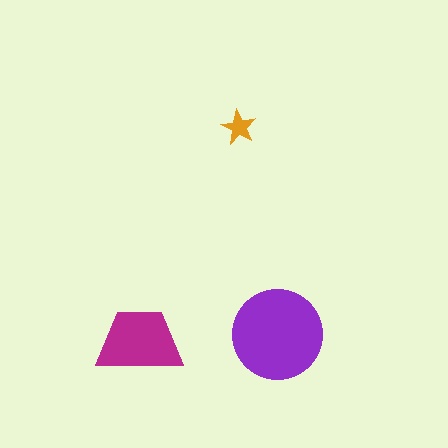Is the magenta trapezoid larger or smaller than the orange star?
Larger.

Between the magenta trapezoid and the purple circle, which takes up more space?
The purple circle.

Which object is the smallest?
The orange star.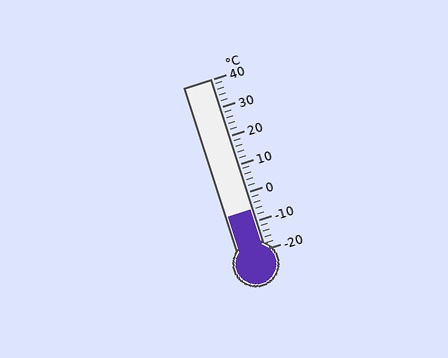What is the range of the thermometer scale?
The thermometer scale ranges from -20°C to 40°C.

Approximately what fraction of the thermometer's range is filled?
The thermometer is filled to approximately 25% of its range.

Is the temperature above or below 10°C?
The temperature is below 10°C.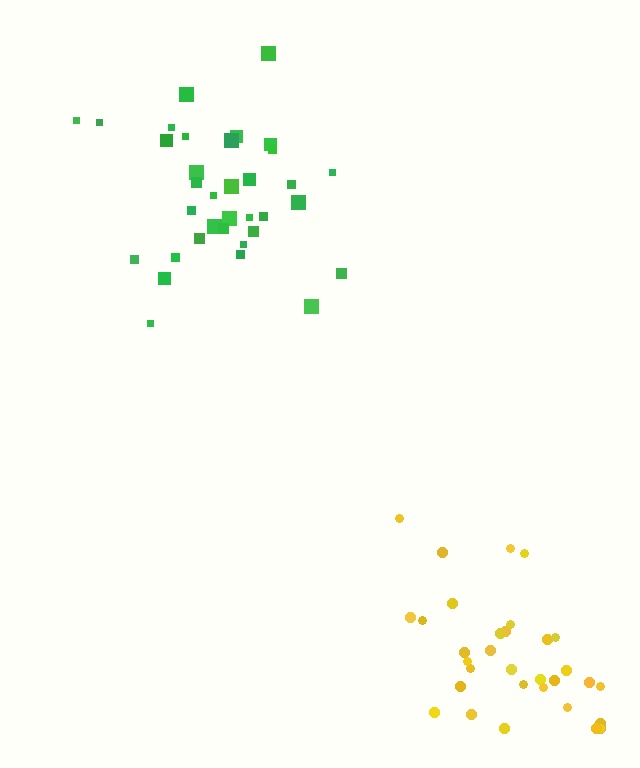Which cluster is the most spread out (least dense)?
Yellow.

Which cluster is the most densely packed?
Green.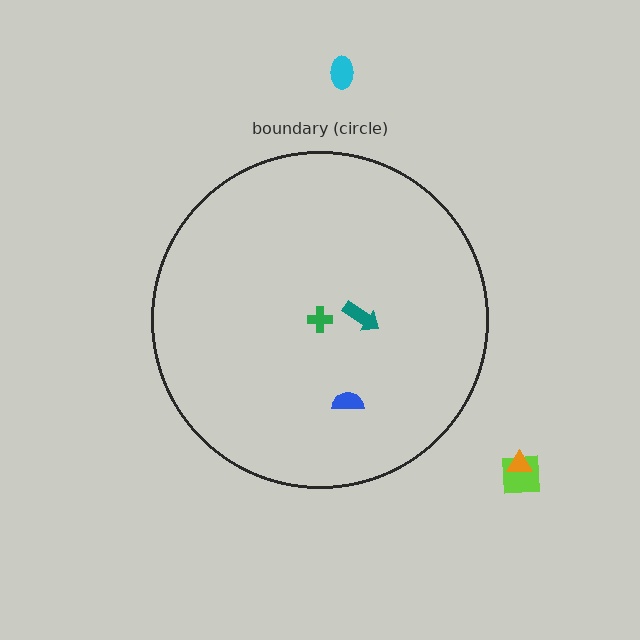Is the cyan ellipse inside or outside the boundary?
Outside.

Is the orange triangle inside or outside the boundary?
Outside.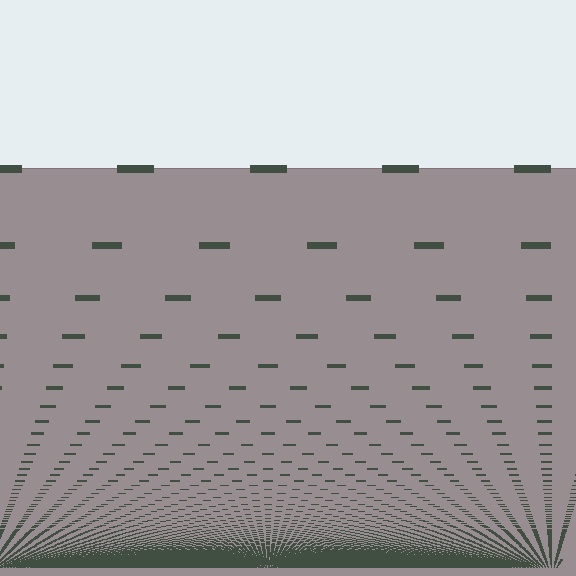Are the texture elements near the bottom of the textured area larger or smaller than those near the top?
Smaller. The gradient is inverted — elements near the bottom are smaller and denser.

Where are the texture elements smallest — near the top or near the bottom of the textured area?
Near the bottom.